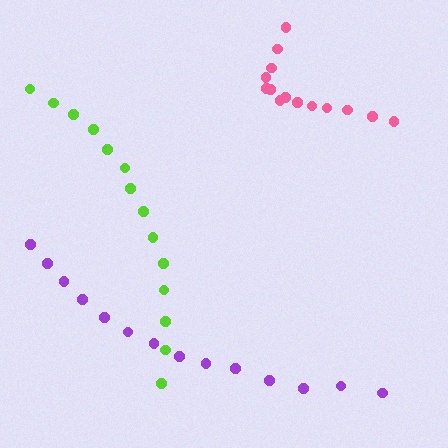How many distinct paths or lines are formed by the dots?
There are 3 distinct paths.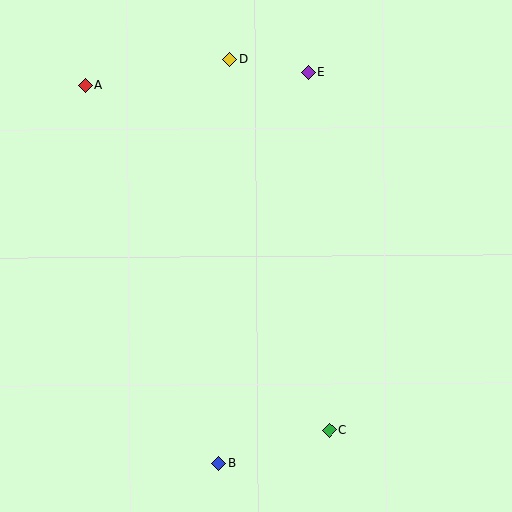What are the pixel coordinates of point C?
Point C is at (329, 430).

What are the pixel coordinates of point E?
Point E is at (308, 72).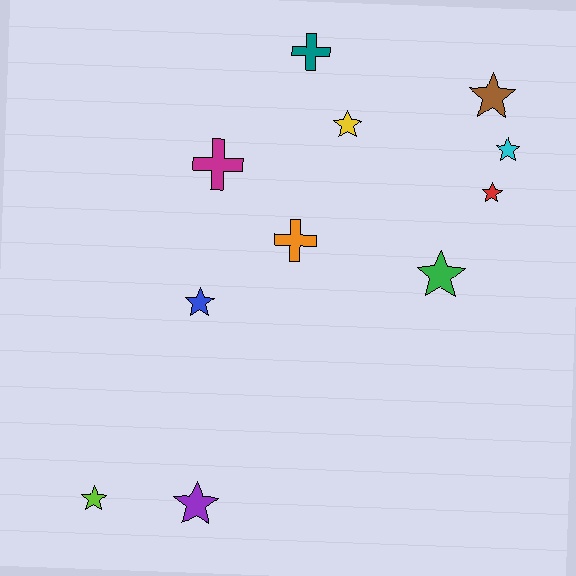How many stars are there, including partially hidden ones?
There are 8 stars.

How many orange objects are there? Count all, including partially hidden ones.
There is 1 orange object.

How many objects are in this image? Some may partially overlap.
There are 11 objects.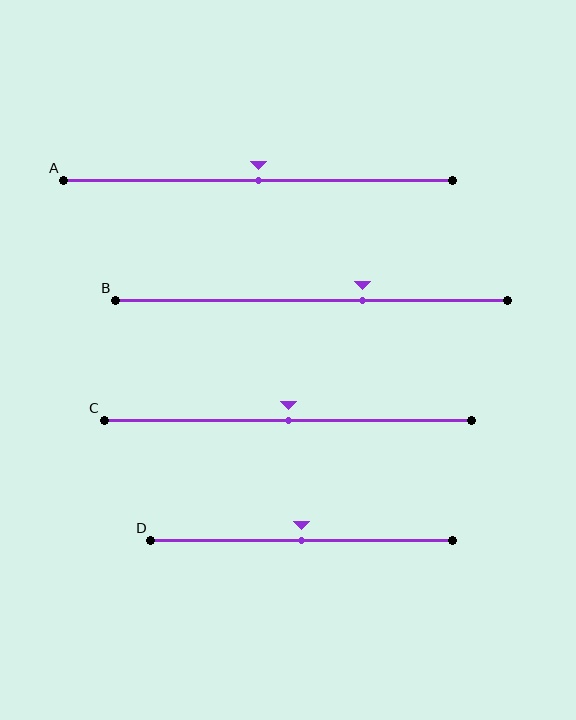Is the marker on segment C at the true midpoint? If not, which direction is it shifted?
Yes, the marker on segment C is at the true midpoint.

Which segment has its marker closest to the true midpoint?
Segment A has its marker closest to the true midpoint.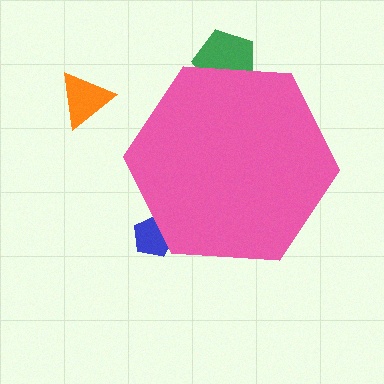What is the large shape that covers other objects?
A pink hexagon.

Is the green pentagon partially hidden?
Yes, the green pentagon is partially hidden behind the pink hexagon.